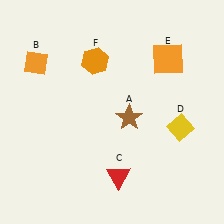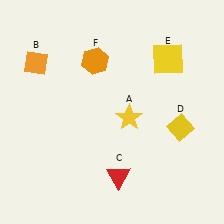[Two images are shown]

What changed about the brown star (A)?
In Image 1, A is brown. In Image 2, it changed to yellow.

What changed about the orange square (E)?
In Image 1, E is orange. In Image 2, it changed to yellow.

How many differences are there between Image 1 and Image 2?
There are 2 differences between the two images.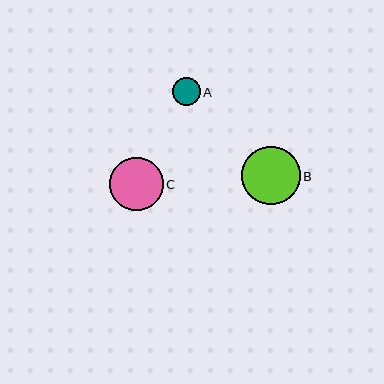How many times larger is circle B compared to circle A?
Circle B is approximately 2.1 times the size of circle A.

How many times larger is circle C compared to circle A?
Circle C is approximately 2.0 times the size of circle A.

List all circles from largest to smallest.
From largest to smallest: B, C, A.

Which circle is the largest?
Circle B is the largest with a size of approximately 59 pixels.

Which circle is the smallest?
Circle A is the smallest with a size of approximately 27 pixels.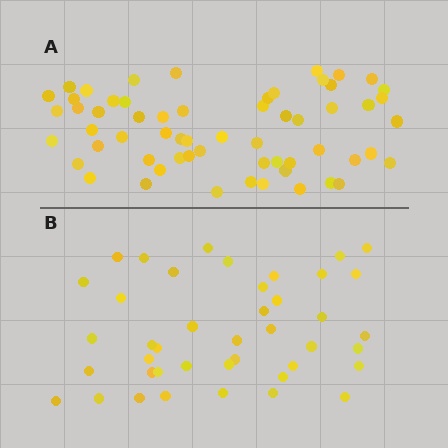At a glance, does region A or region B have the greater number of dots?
Region A (the top region) has more dots.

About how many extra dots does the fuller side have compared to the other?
Region A has approximately 20 more dots than region B.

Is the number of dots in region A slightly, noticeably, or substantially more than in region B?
Region A has noticeably more, but not dramatically so. The ratio is roughly 1.4 to 1.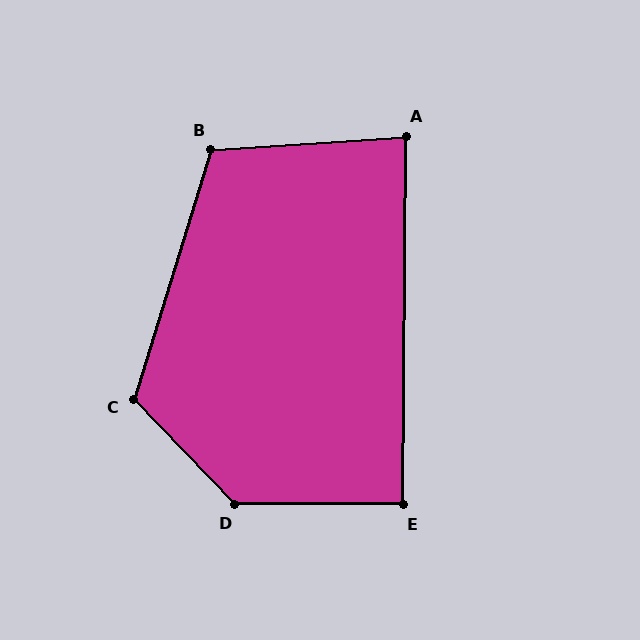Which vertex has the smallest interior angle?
A, at approximately 86 degrees.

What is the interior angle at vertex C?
Approximately 119 degrees (obtuse).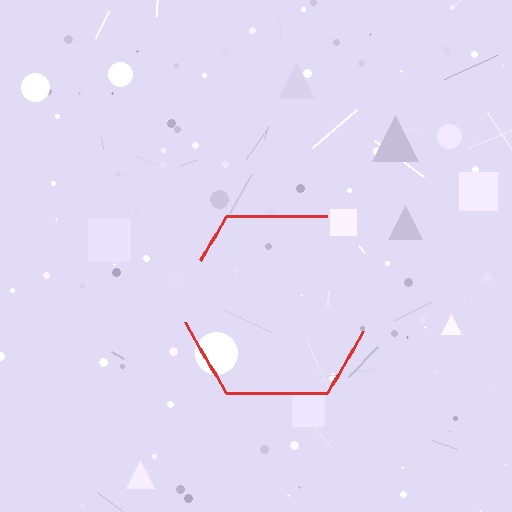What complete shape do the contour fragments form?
The contour fragments form a hexagon.